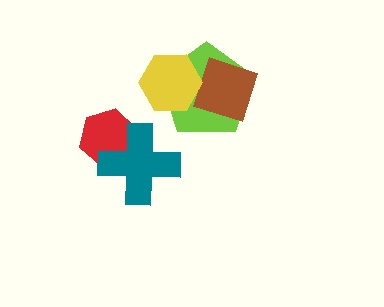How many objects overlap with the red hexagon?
1 object overlaps with the red hexagon.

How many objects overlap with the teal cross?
1 object overlaps with the teal cross.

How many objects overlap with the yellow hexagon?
2 objects overlap with the yellow hexagon.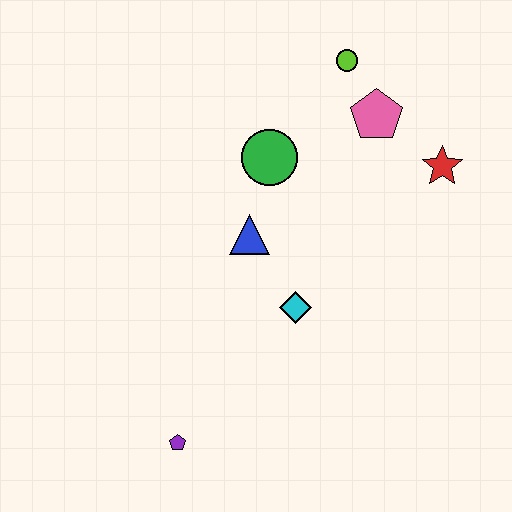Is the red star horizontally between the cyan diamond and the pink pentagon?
No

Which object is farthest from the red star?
The purple pentagon is farthest from the red star.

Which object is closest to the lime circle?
The pink pentagon is closest to the lime circle.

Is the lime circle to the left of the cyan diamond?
No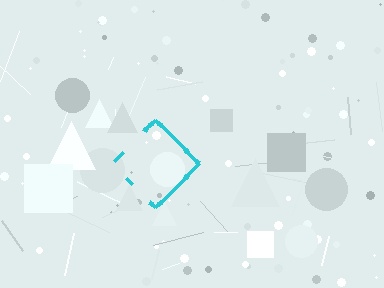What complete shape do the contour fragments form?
The contour fragments form a diamond.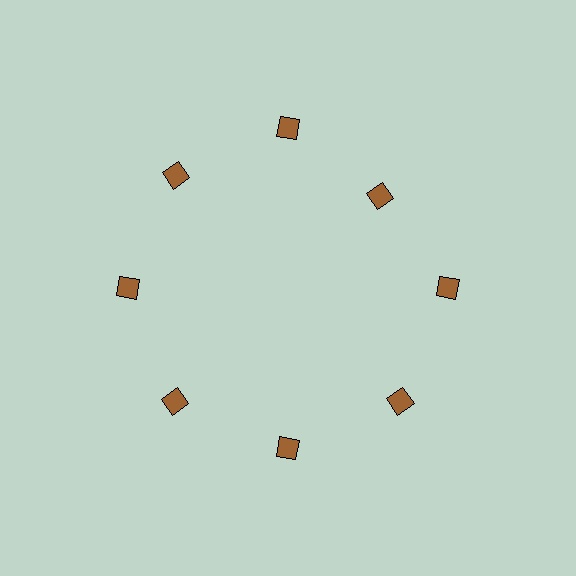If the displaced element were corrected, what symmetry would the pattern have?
It would have 8-fold rotational symmetry — the pattern would map onto itself every 45 degrees.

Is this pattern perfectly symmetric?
No. The 8 brown diamonds are arranged in a ring, but one element near the 2 o'clock position is pulled inward toward the center, breaking the 8-fold rotational symmetry.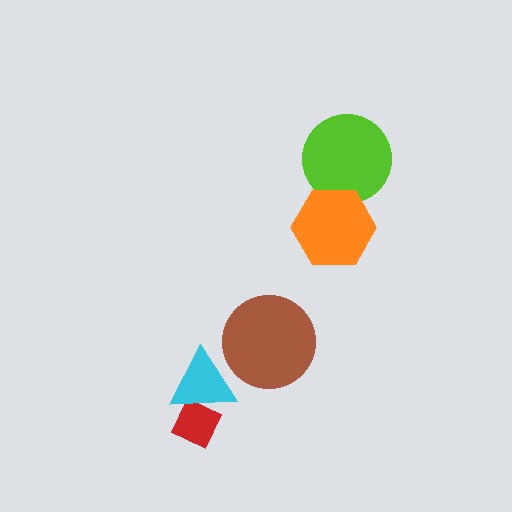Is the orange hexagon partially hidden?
No, no other shape covers it.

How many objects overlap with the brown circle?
0 objects overlap with the brown circle.